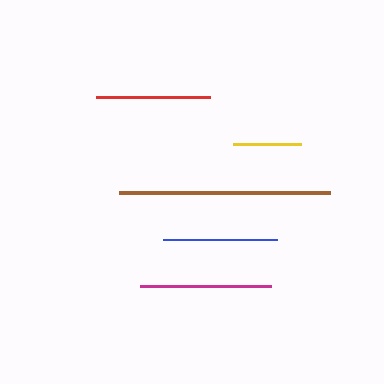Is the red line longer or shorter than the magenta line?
The magenta line is longer than the red line.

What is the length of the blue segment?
The blue segment is approximately 114 pixels long.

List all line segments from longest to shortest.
From longest to shortest: brown, magenta, red, blue, yellow.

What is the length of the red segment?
The red segment is approximately 114 pixels long.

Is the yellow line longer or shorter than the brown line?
The brown line is longer than the yellow line.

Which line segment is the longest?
The brown line is the longest at approximately 211 pixels.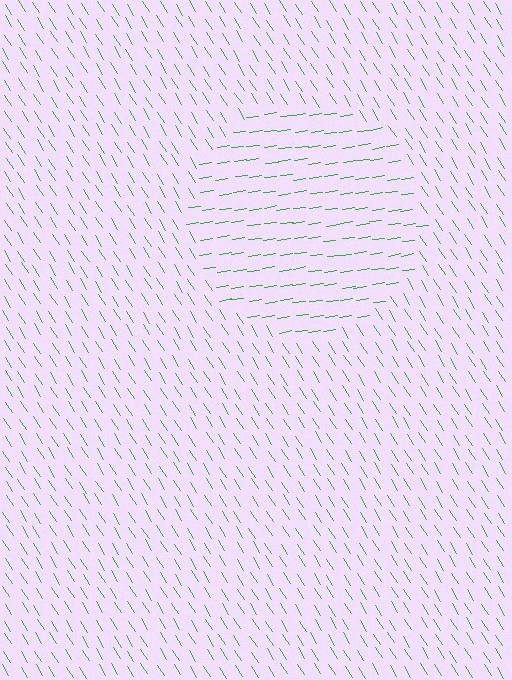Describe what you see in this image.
The image is filled with small green line segments. A circle region in the image has lines oriented differently from the surrounding lines, creating a visible texture boundary.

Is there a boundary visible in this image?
Yes, there is a texture boundary formed by a change in line orientation.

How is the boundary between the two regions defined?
The boundary is defined purely by a change in line orientation (approximately 66 degrees difference). All lines are the same color and thickness.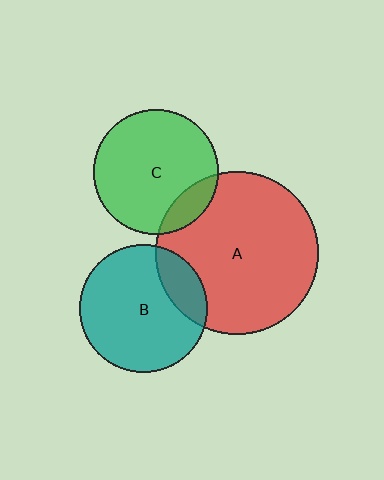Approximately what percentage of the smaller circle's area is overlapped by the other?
Approximately 20%.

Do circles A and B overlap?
Yes.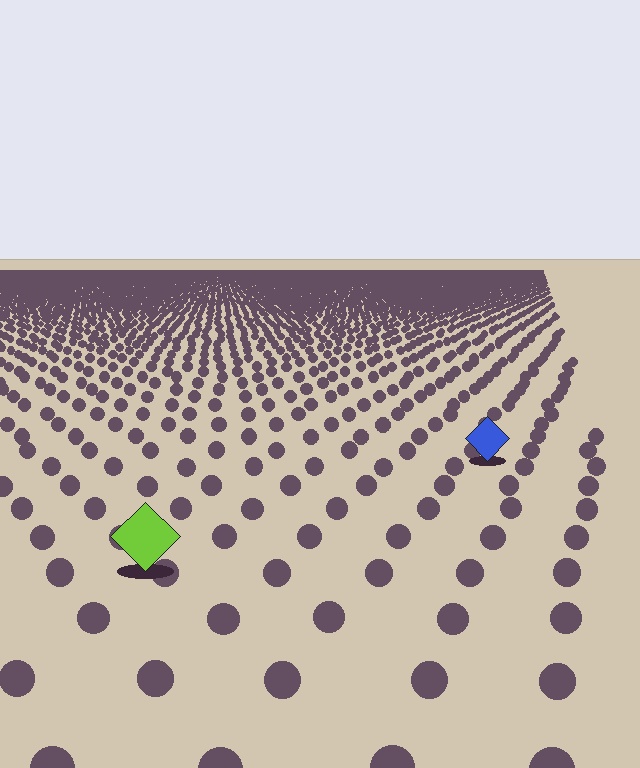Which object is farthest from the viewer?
The blue diamond is farthest from the viewer. It appears smaller and the ground texture around it is denser.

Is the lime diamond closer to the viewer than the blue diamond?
Yes. The lime diamond is closer — you can tell from the texture gradient: the ground texture is coarser near it.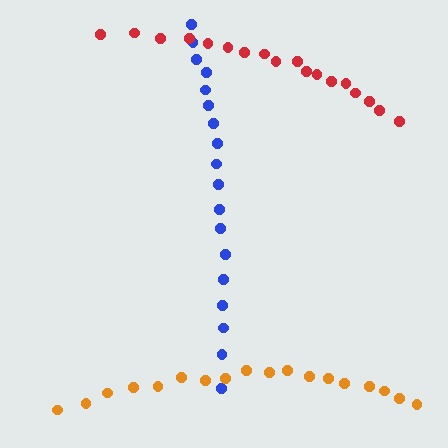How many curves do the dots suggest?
There are 3 distinct paths.